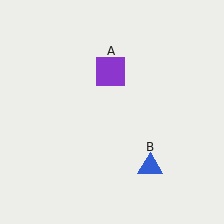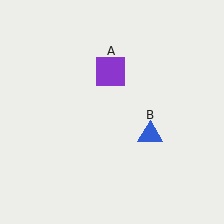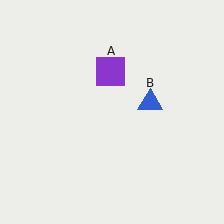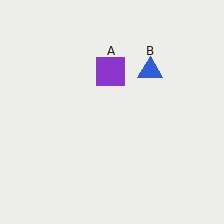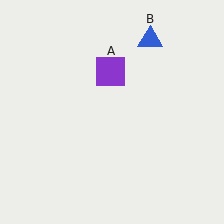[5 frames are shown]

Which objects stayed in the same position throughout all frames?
Purple square (object A) remained stationary.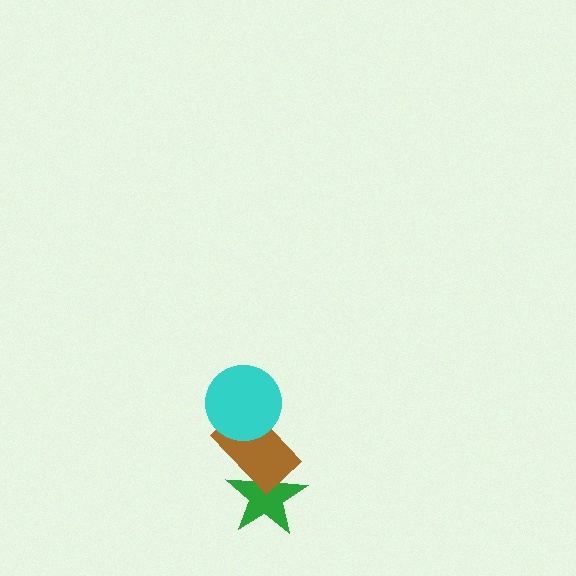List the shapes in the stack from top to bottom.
From top to bottom: the cyan circle, the brown rectangle, the green star.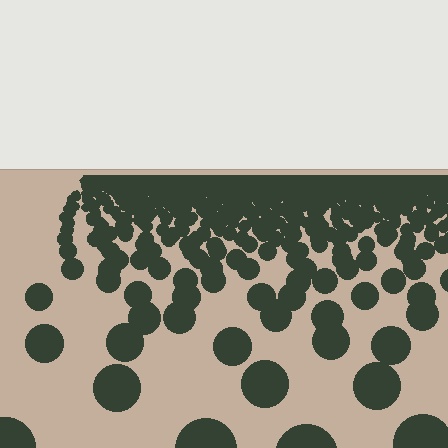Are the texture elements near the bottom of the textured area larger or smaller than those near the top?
Larger. Near the bottom, elements are closer to the viewer and appear at a bigger on-screen size.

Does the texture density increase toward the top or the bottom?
Density increases toward the top.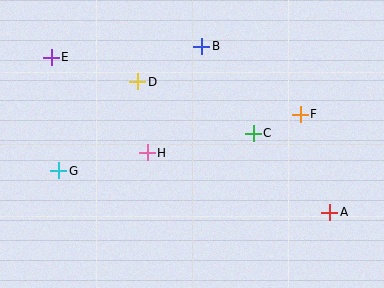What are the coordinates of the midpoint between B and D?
The midpoint between B and D is at (170, 64).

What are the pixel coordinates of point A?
Point A is at (330, 212).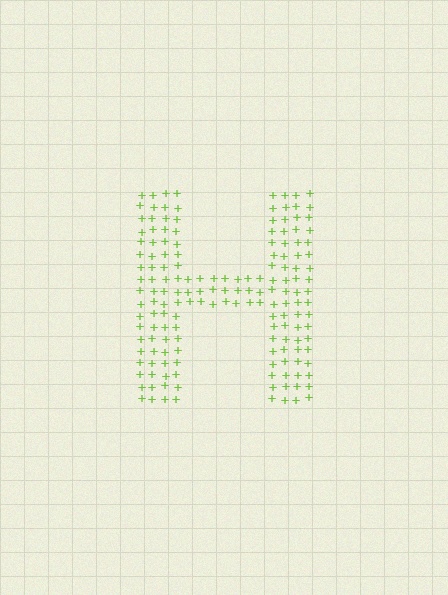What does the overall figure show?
The overall figure shows the letter H.